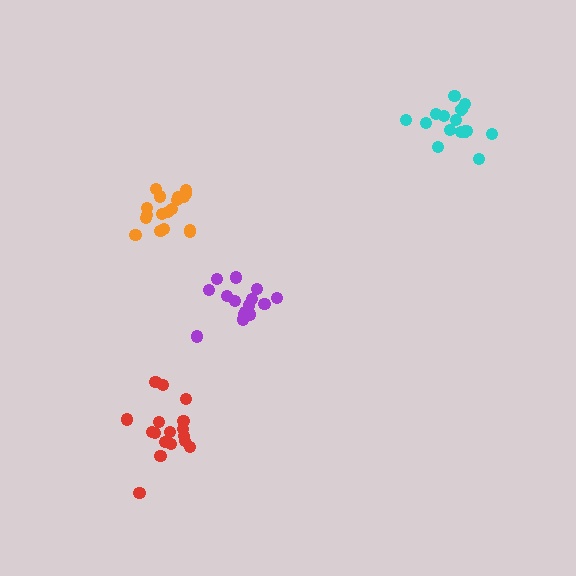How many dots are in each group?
Group 1: 15 dots, Group 2: 17 dots, Group 3: 18 dots, Group 4: 15 dots (65 total).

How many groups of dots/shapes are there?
There are 4 groups.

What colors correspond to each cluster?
The clusters are colored: cyan, red, orange, purple.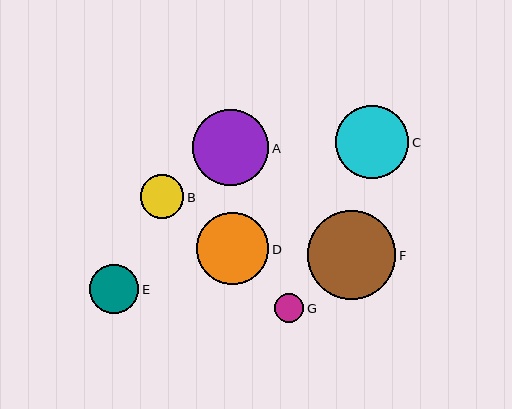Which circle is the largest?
Circle F is the largest with a size of approximately 88 pixels.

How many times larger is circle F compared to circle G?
Circle F is approximately 3.0 times the size of circle G.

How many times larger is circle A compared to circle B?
Circle A is approximately 1.7 times the size of circle B.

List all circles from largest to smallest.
From largest to smallest: F, A, C, D, E, B, G.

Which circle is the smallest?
Circle G is the smallest with a size of approximately 29 pixels.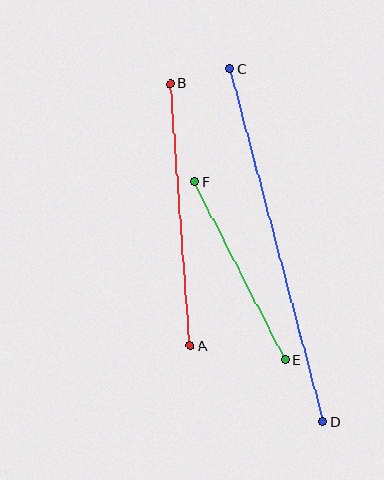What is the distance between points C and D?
The distance is approximately 365 pixels.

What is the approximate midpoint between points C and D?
The midpoint is at approximately (277, 245) pixels.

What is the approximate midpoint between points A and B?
The midpoint is at approximately (180, 215) pixels.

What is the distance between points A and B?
The distance is approximately 263 pixels.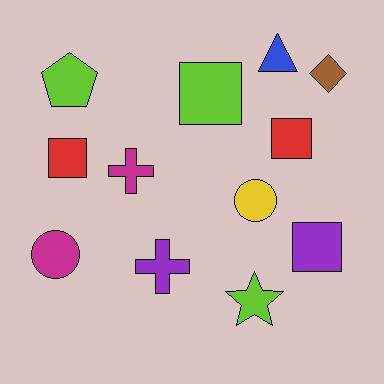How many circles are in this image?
There are 2 circles.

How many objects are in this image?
There are 12 objects.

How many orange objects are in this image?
There are no orange objects.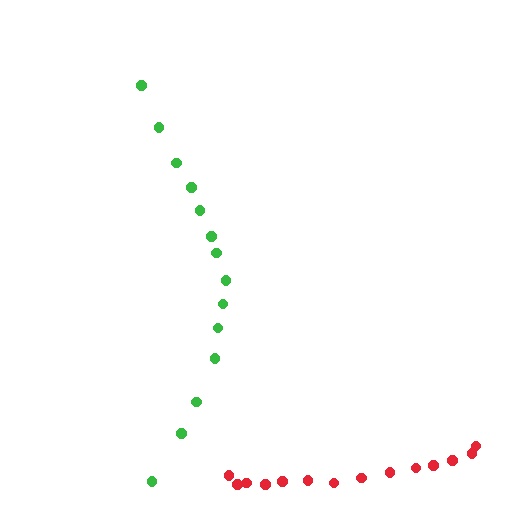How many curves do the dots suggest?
There are 2 distinct paths.